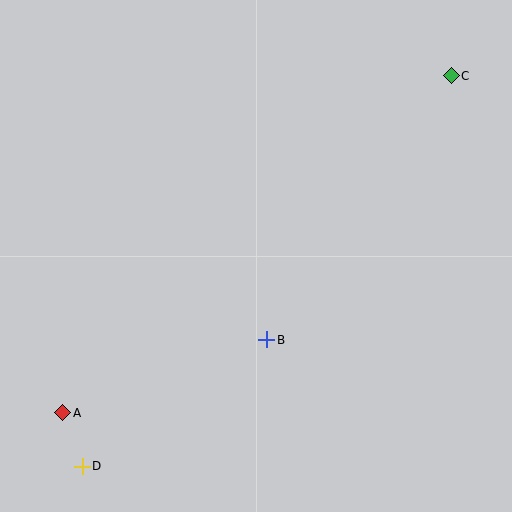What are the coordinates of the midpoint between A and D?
The midpoint between A and D is at (72, 440).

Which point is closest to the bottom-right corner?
Point B is closest to the bottom-right corner.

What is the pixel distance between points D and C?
The distance between D and C is 537 pixels.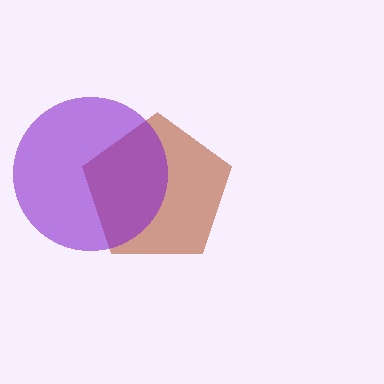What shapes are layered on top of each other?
The layered shapes are: a brown pentagon, a purple circle.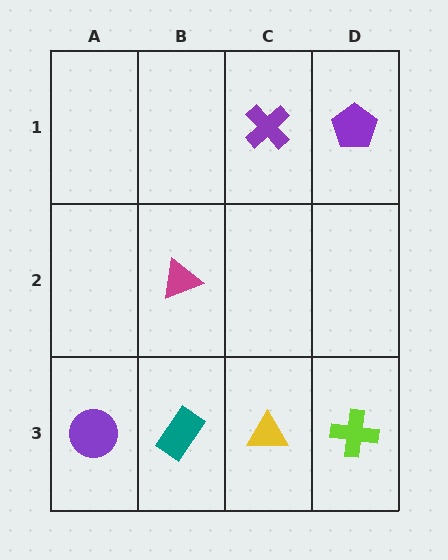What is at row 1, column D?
A purple pentagon.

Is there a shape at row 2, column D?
No, that cell is empty.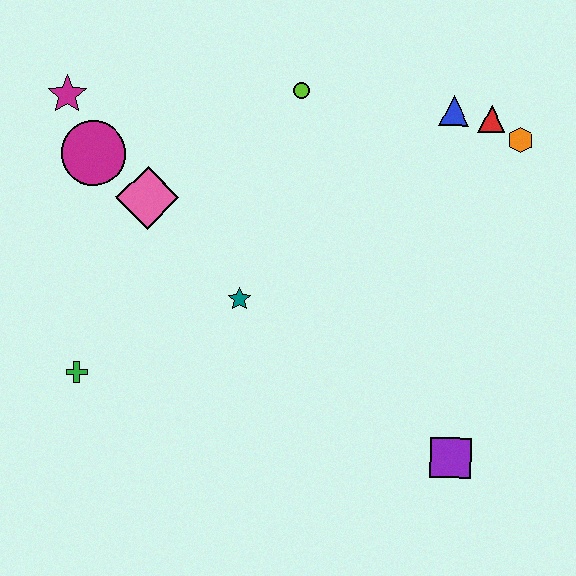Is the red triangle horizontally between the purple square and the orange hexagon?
Yes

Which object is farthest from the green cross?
The orange hexagon is farthest from the green cross.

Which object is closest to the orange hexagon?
The red triangle is closest to the orange hexagon.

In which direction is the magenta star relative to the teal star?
The magenta star is above the teal star.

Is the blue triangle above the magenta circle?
Yes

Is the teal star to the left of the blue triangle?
Yes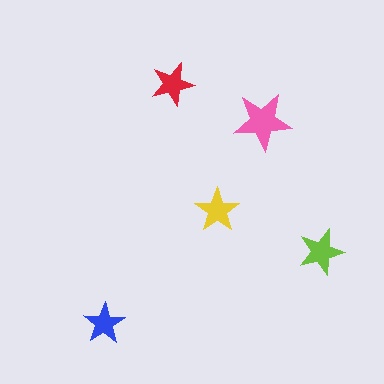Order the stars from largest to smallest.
the pink one, the lime one, the yellow one, the red one, the blue one.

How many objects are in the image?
There are 5 objects in the image.